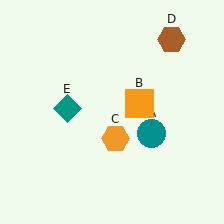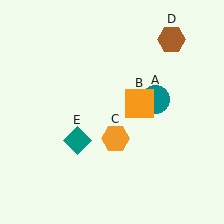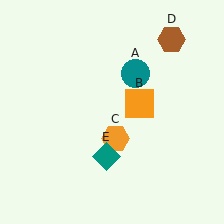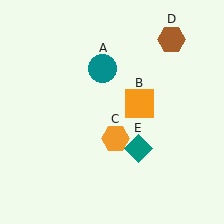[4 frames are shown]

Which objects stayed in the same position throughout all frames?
Orange square (object B) and orange hexagon (object C) and brown hexagon (object D) remained stationary.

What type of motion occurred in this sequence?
The teal circle (object A), teal diamond (object E) rotated counterclockwise around the center of the scene.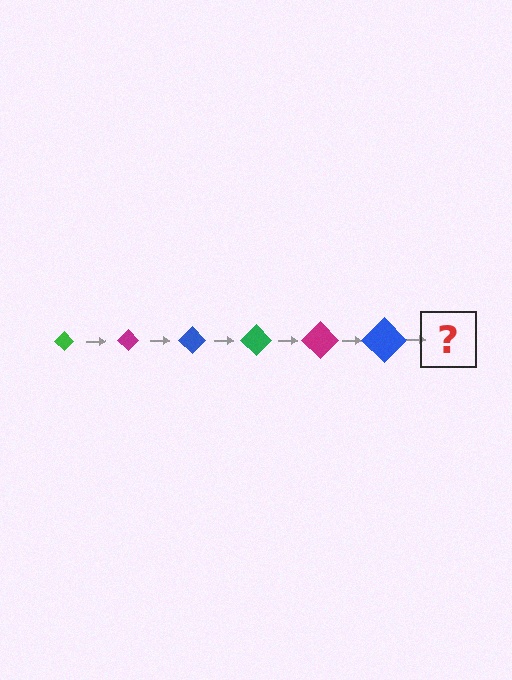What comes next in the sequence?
The next element should be a green diamond, larger than the previous one.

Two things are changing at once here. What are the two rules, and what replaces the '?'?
The two rules are that the diamond grows larger each step and the color cycles through green, magenta, and blue. The '?' should be a green diamond, larger than the previous one.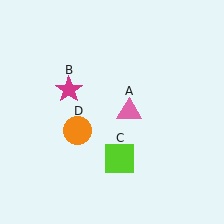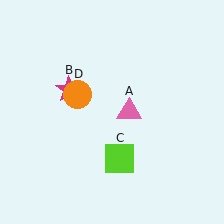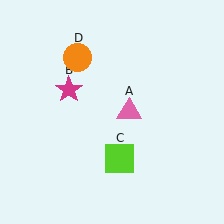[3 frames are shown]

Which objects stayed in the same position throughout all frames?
Pink triangle (object A) and magenta star (object B) and lime square (object C) remained stationary.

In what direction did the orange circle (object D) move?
The orange circle (object D) moved up.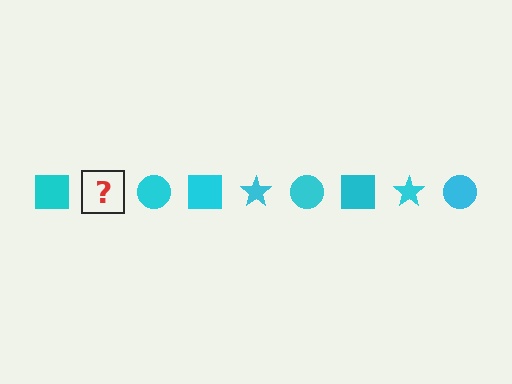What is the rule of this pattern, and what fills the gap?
The rule is that the pattern cycles through square, star, circle shapes in cyan. The gap should be filled with a cyan star.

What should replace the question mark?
The question mark should be replaced with a cyan star.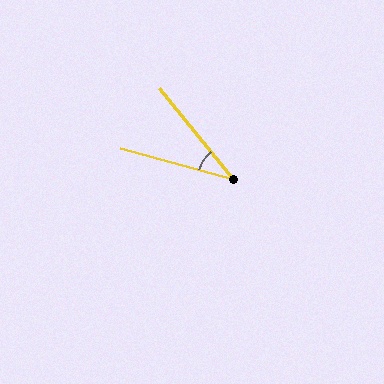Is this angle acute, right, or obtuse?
It is acute.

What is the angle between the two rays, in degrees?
Approximately 36 degrees.